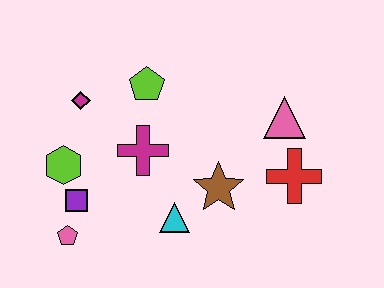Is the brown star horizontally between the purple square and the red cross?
Yes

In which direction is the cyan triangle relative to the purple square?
The cyan triangle is to the right of the purple square.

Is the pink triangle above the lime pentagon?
No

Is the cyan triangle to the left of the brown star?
Yes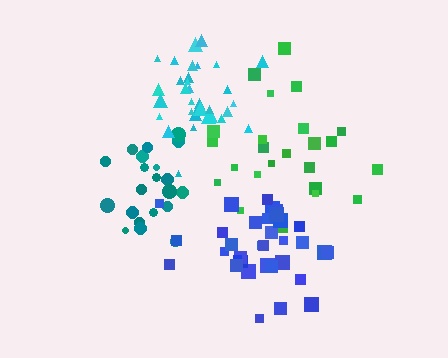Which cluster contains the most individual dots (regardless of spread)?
Blue (35).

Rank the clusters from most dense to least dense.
teal, cyan, blue, green.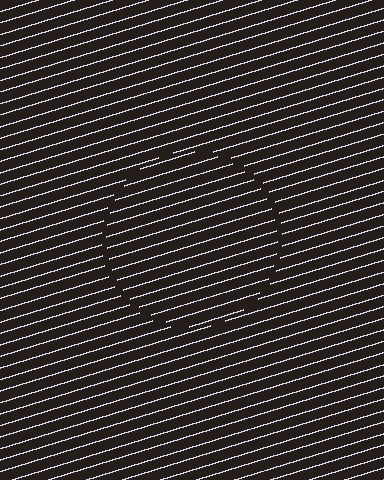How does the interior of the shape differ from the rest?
The interior of the shape contains the same grating, shifted by half a period — the contour is defined by the phase discontinuity where line-ends from the inner and outer gratings abut.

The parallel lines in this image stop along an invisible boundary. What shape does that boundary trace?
An illusory circle. The interior of the shape contains the same grating, shifted by half a period — the contour is defined by the phase discontinuity where line-ends from the inner and outer gratings abut.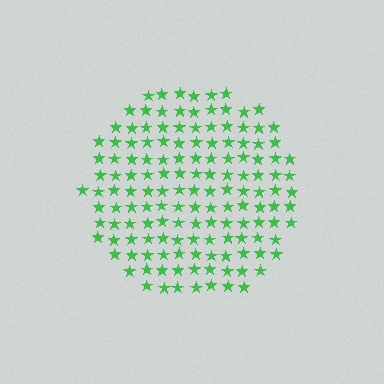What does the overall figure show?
The overall figure shows a circle.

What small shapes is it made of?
It is made of small stars.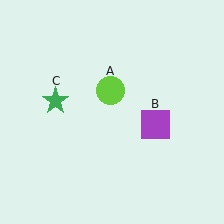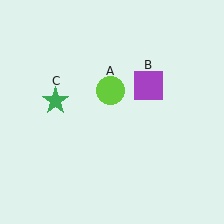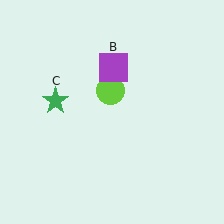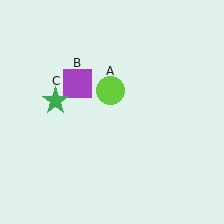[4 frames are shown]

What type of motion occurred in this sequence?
The purple square (object B) rotated counterclockwise around the center of the scene.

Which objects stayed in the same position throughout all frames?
Lime circle (object A) and green star (object C) remained stationary.